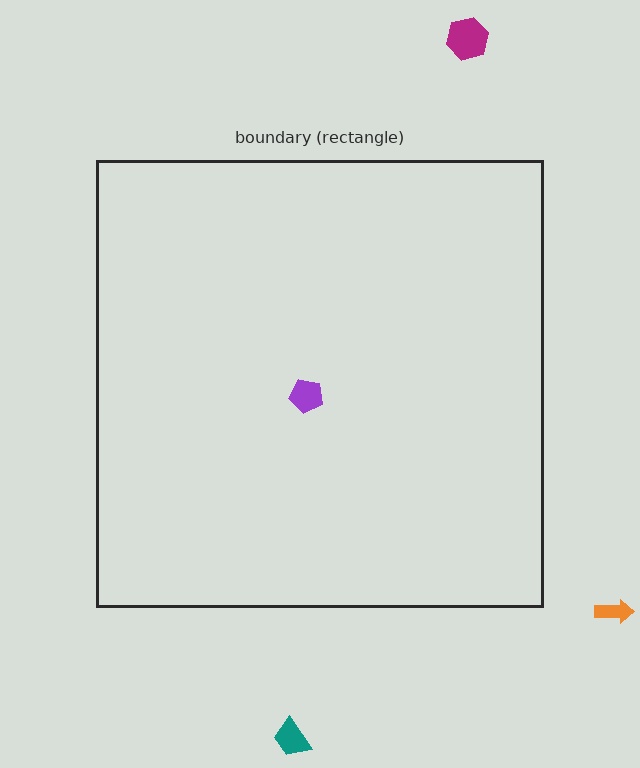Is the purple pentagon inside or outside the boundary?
Inside.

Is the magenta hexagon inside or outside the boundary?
Outside.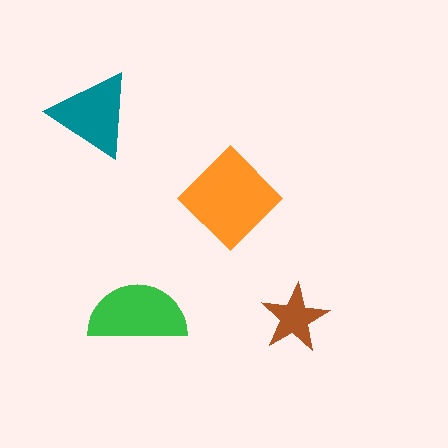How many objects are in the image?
There are 4 objects in the image.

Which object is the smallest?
The brown star.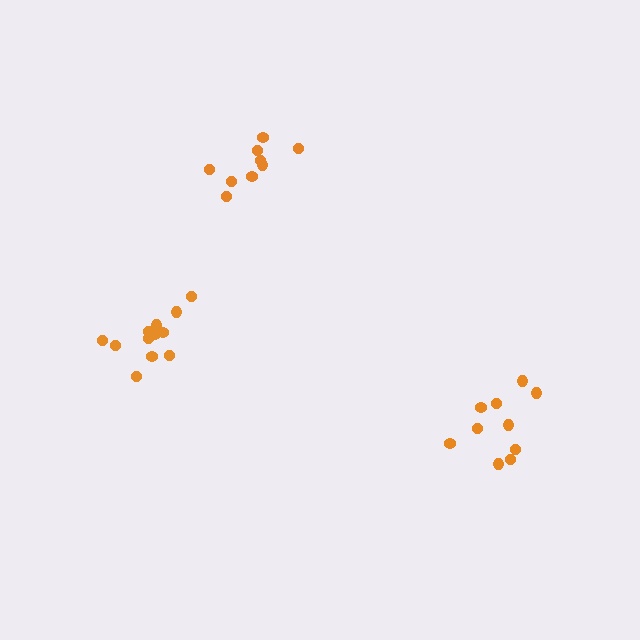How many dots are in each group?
Group 1: 9 dots, Group 2: 12 dots, Group 3: 10 dots (31 total).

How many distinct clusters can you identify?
There are 3 distinct clusters.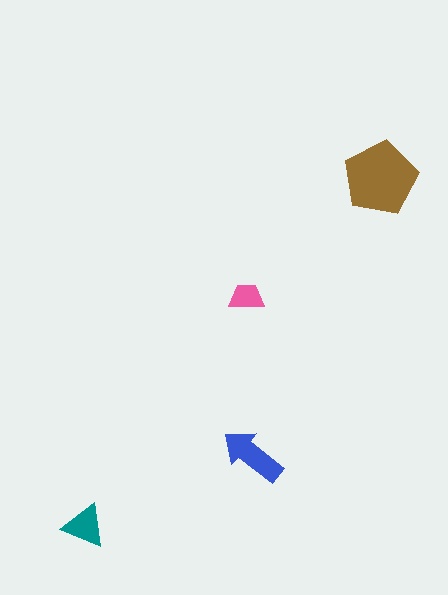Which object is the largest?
The brown pentagon.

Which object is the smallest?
The pink trapezoid.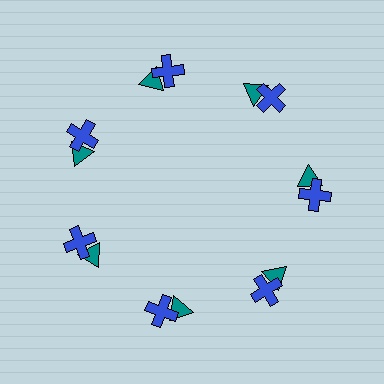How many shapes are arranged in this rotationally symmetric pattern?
There are 14 shapes, arranged in 7 groups of 2.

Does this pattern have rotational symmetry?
Yes, this pattern has 7-fold rotational symmetry. It looks the same after rotating 51 degrees around the center.